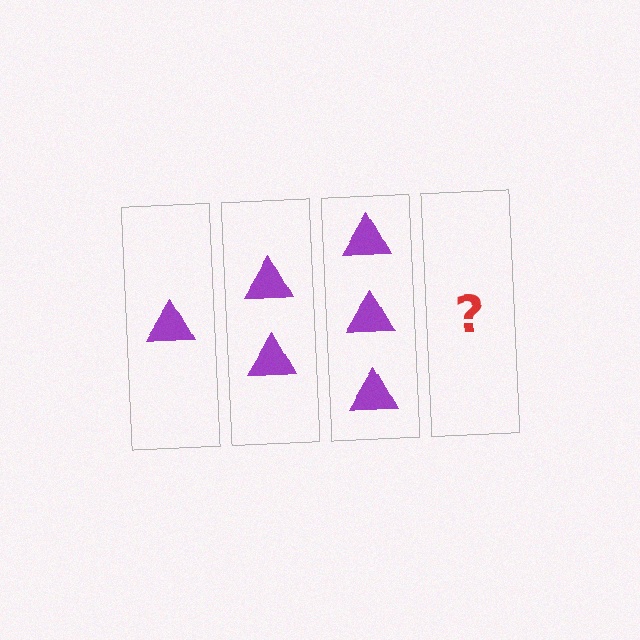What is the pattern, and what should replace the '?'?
The pattern is that each step adds one more triangle. The '?' should be 4 triangles.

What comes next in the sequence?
The next element should be 4 triangles.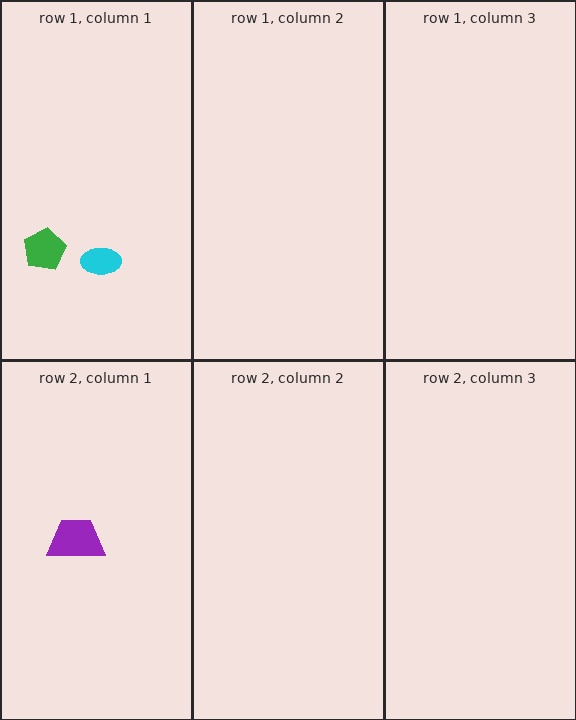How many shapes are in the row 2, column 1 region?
1.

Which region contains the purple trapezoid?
The row 2, column 1 region.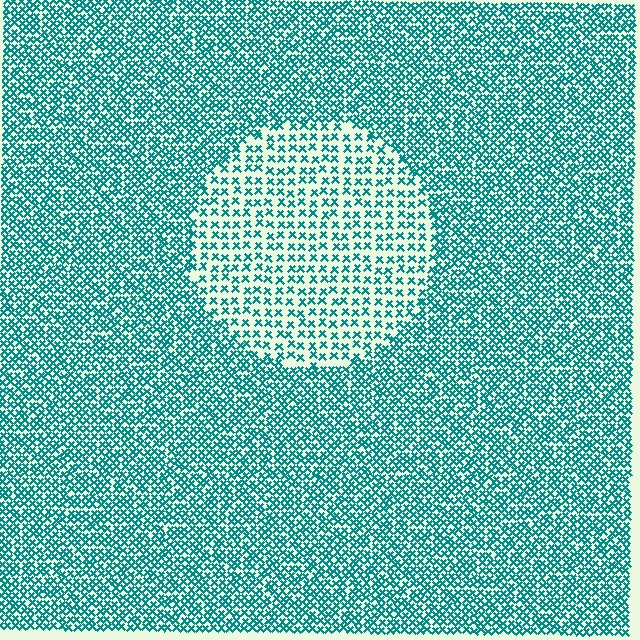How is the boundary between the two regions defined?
The boundary is defined by a change in element density (approximately 2.1x ratio). All elements are the same color, size, and shape.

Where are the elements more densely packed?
The elements are more densely packed outside the circle boundary.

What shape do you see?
I see a circle.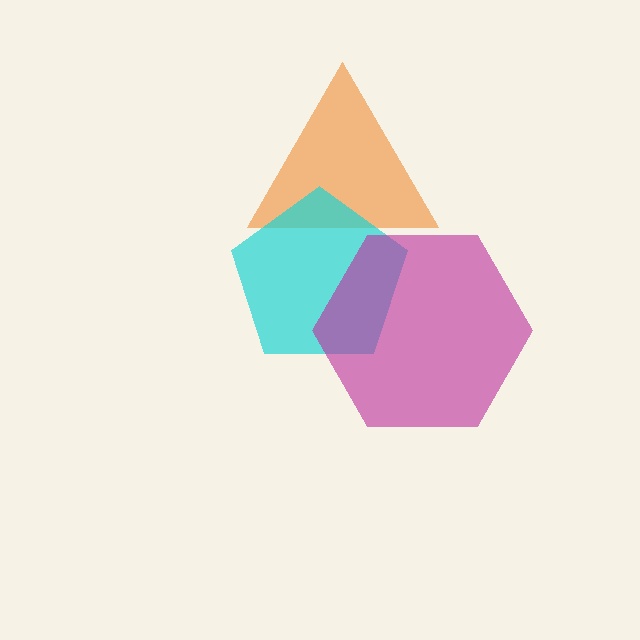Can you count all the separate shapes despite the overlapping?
Yes, there are 3 separate shapes.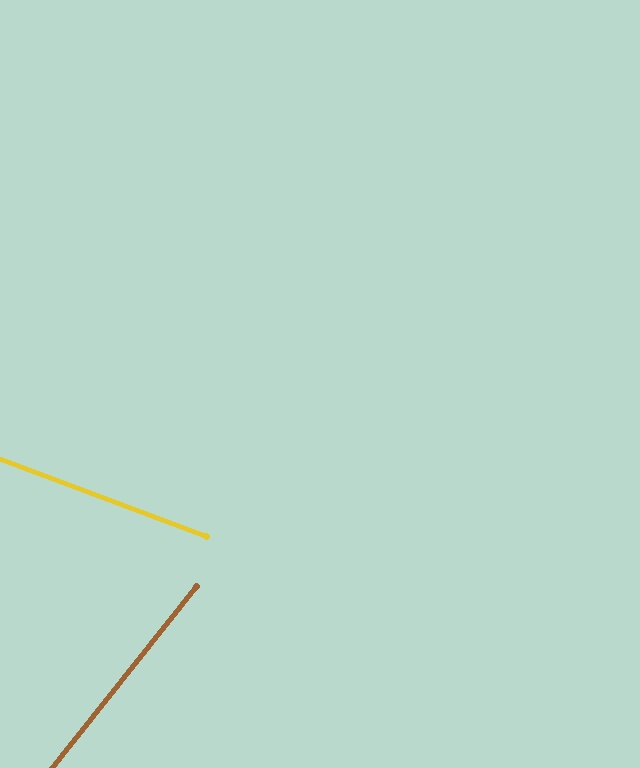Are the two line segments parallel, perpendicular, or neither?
Neither parallel nor perpendicular — they differ by about 72°.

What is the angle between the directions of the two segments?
Approximately 72 degrees.